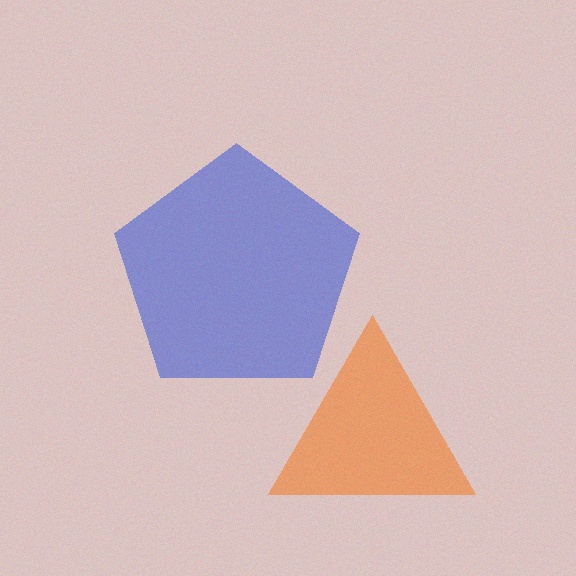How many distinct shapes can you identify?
There are 2 distinct shapes: an orange triangle, a blue pentagon.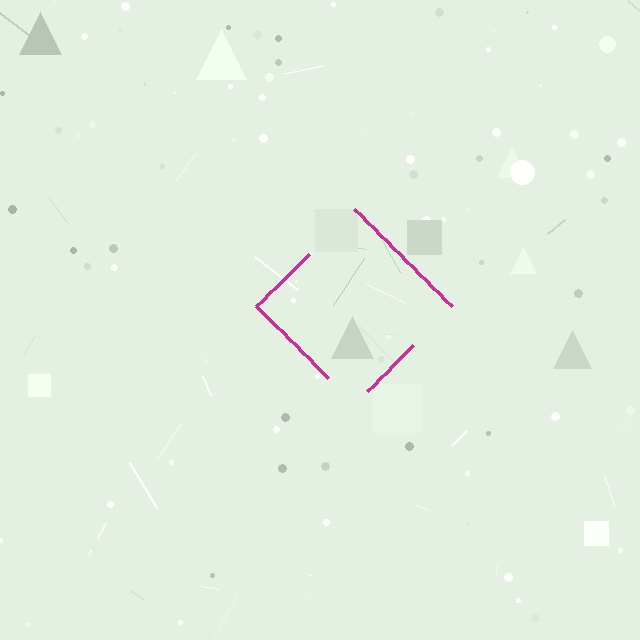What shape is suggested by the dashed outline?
The dashed outline suggests a diamond.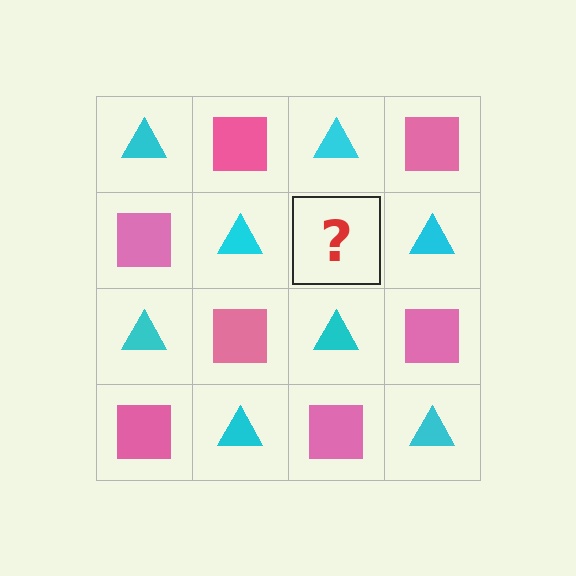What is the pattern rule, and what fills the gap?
The rule is that it alternates cyan triangle and pink square in a checkerboard pattern. The gap should be filled with a pink square.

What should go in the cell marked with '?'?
The missing cell should contain a pink square.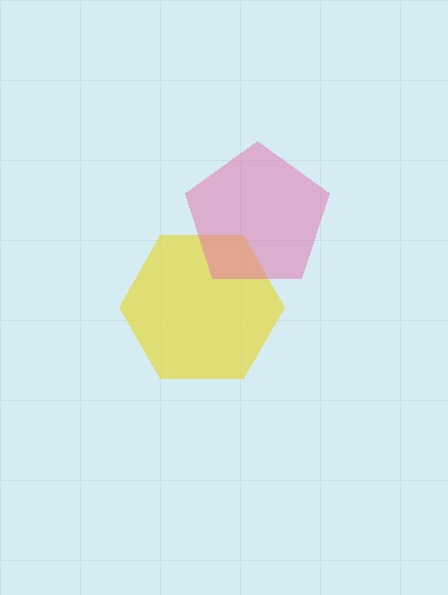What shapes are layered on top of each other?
The layered shapes are: a yellow hexagon, a pink pentagon.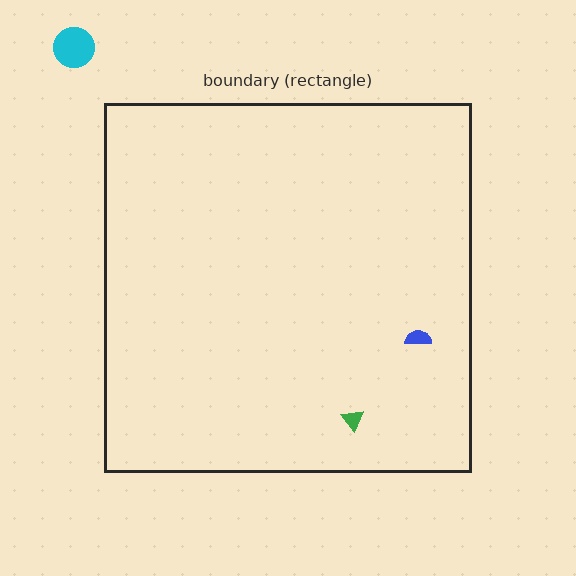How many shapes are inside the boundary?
2 inside, 1 outside.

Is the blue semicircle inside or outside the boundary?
Inside.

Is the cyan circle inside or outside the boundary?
Outside.